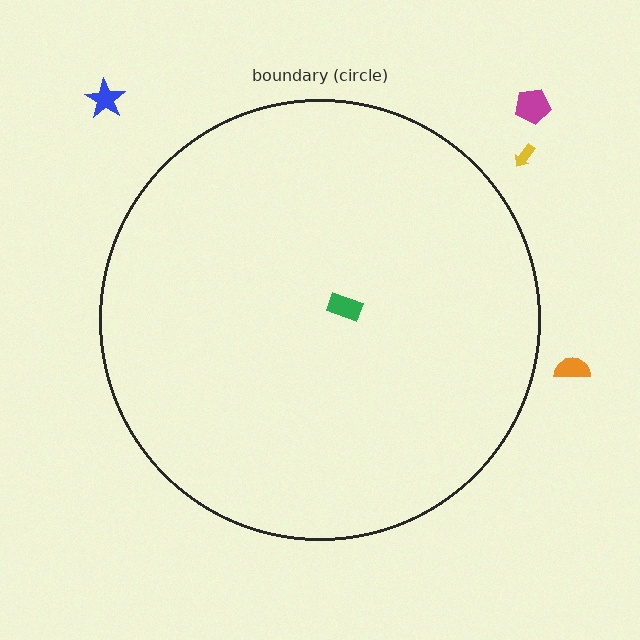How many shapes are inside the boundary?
1 inside, 4 outside.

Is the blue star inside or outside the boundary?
Outside.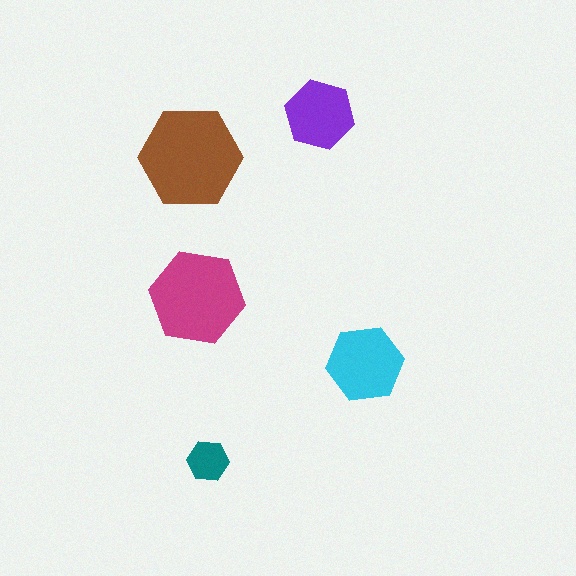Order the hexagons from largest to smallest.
the brown one, the magenta one, the cyan one, the purple one, the teal one.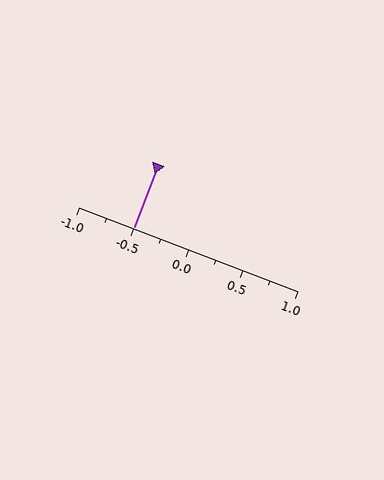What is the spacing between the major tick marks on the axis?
The major ticks are spaced 0.5 apart.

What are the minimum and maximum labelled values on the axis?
The axis runs from -1.0 to 1.0.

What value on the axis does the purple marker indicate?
The marker indicates approximately -0.5.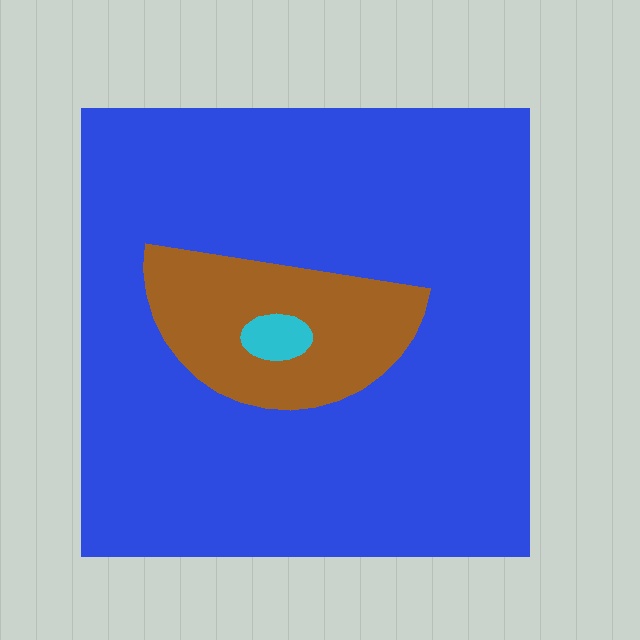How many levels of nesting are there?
3.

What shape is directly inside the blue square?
The brown semicircle.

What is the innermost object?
The cyan ellipse.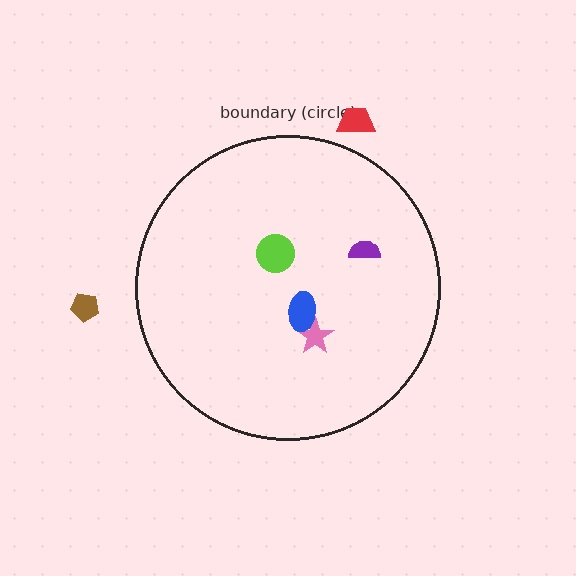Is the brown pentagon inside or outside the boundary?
Outside.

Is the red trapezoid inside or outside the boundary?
Outside.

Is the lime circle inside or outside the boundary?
Inside.